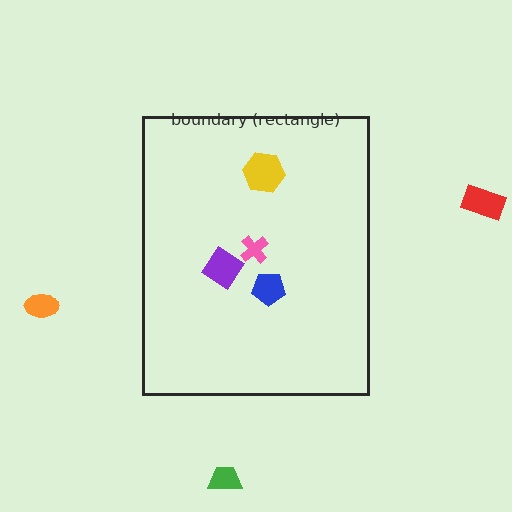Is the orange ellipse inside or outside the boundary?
Outside.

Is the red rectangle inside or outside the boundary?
Outside.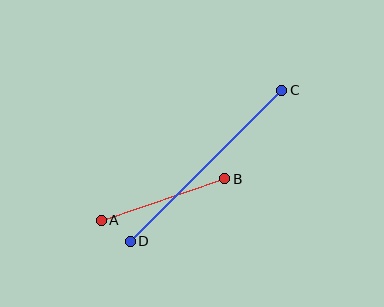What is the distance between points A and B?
The distance is approximately 130 pixels.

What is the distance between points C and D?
The distance is approximately 214 pixels.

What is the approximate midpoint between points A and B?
The midpoint is at approximately (163, 200) pixels.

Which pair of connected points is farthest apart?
Points C and D are farthest apart.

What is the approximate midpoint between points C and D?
The midpoint is at approximately (206, 166) pixels.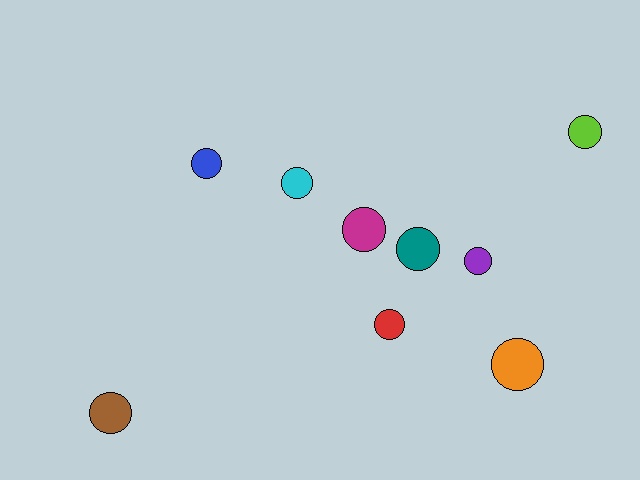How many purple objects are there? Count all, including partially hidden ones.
There is 1 purple object.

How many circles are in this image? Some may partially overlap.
There are 9 circles.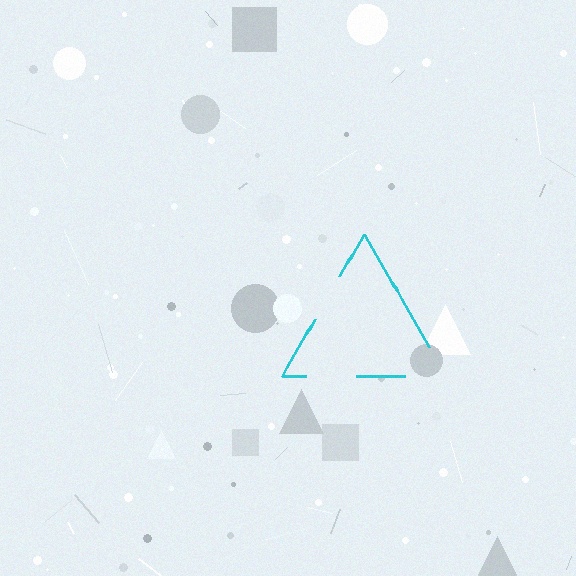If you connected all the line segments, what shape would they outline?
They would outline a triangle.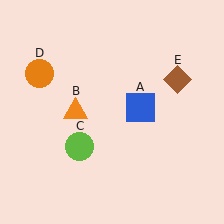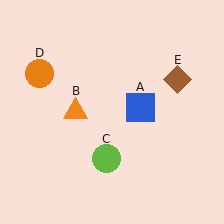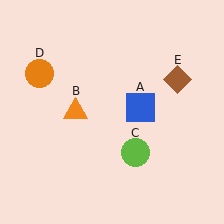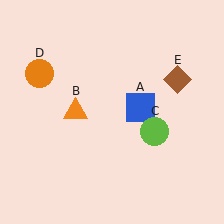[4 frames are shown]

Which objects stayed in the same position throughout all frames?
Blue square (object A) and orange triangle (object B) and orange circle (object D) and brown diamond (object E) remained stationary.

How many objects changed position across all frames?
1 object changed position: lime circle (object C).